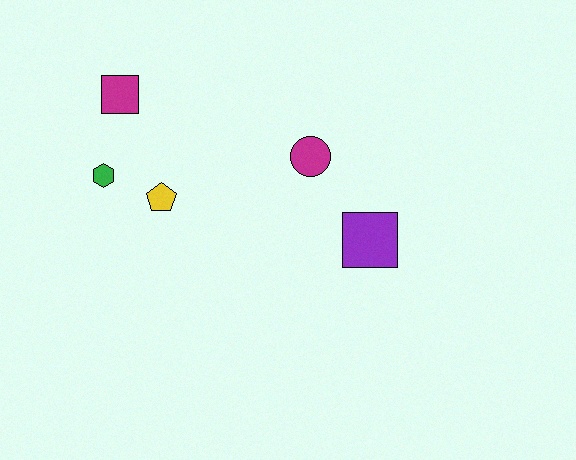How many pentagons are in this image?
There is 1 pentagon.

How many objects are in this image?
There are 5 objects.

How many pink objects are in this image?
There are no pink objects.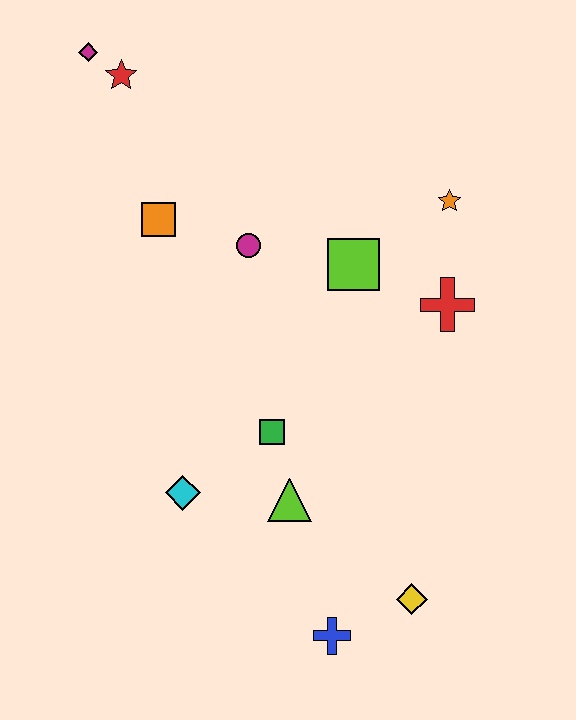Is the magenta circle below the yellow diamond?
No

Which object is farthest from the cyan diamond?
The magenta diamond is farthest from the cyan diamond.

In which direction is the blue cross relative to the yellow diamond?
The blue cross is to the left of the yellow diamond.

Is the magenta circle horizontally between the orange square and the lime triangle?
Yes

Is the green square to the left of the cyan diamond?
No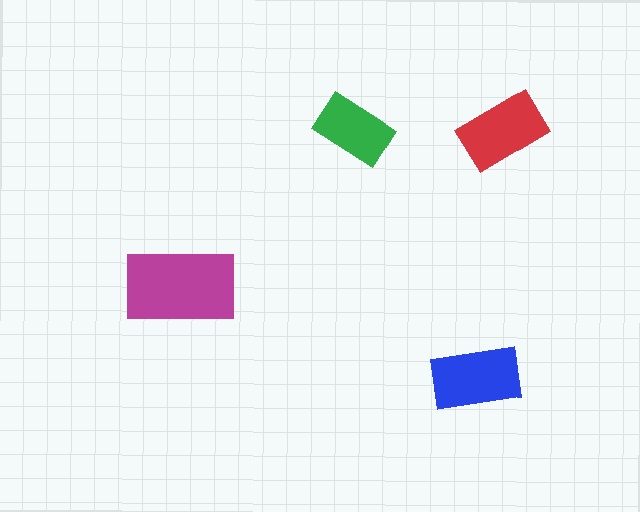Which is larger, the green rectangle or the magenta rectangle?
The magenta one.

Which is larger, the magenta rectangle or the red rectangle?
The magenta one.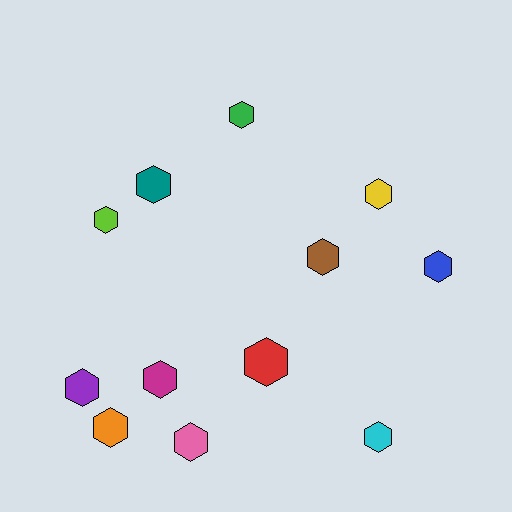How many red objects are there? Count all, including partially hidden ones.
There is 1 red object.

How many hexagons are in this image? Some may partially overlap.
There are 12 hexagons.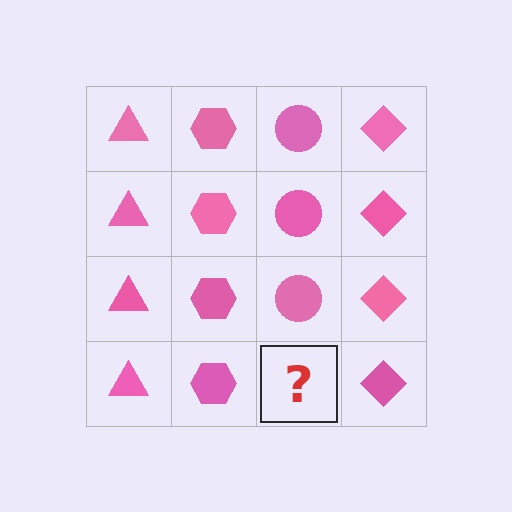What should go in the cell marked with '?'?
The missing cell should contain a pink circle.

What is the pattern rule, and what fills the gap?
The rule is that each column has a consistent shape. The gap should be filled with a pink circle.